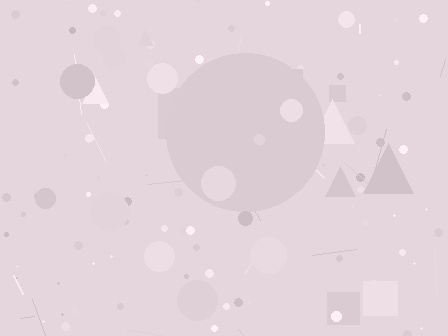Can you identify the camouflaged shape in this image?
The camouflaged shape is a circle.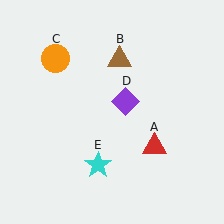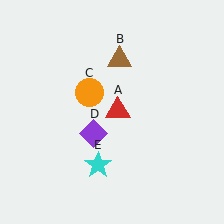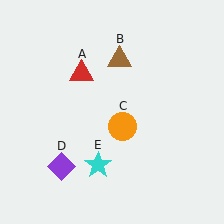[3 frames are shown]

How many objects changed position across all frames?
3 objects changed position: red triangle (object A), orange circle (object C), purple diamond (object D).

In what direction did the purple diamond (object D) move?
The purple diamond (object D) moved down and to the left.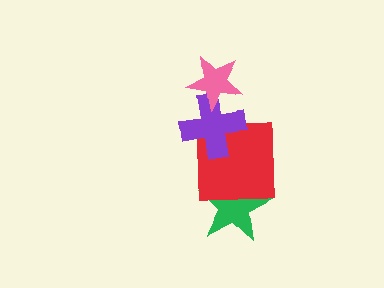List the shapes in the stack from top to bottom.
From top to bottom: the pink star, the purple cross, the red square, the green star.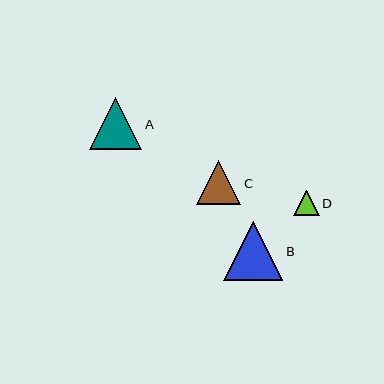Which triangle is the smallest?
Triangle D is the smallest with a size of approximately 25 pixels.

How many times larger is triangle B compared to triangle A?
Triangle B is approximately 1.1 times the size of triangle A.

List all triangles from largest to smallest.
From largest to smallest: B, A, C, D.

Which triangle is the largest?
Triangle B is the largest with a size of approximately 59 pixels.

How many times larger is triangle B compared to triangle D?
Triangle B is approximately 2.3 times the size of triangle D.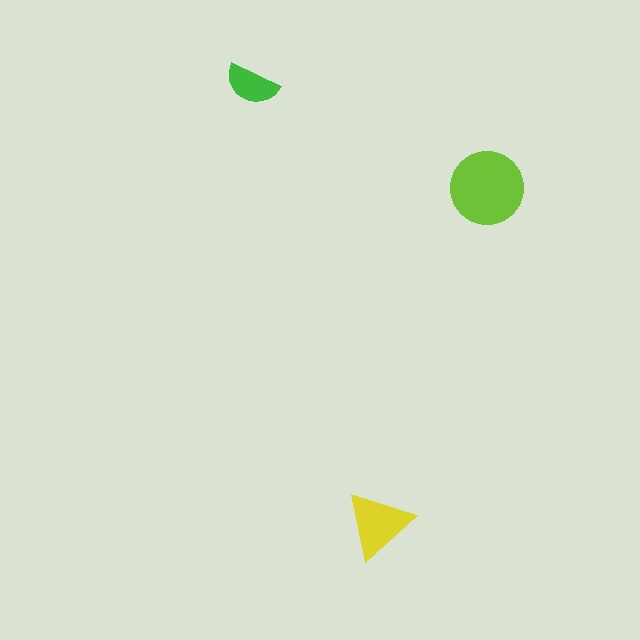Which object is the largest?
The lime circle.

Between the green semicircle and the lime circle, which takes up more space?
The lime circle.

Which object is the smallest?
The green semicircle.